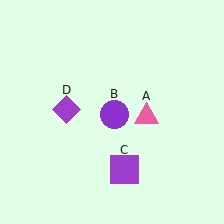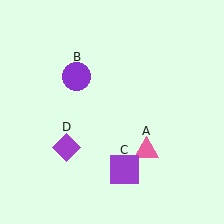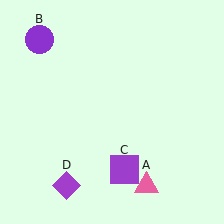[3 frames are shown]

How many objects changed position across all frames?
3 objects changed position: pink triangle (object A), purple circle (object B), purple diamond (object D).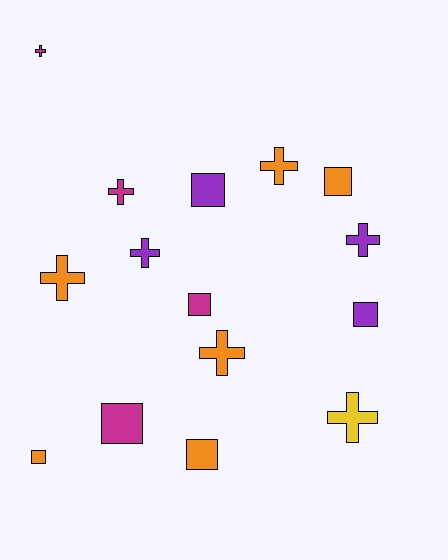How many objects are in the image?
There are 15 objects.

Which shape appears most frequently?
Cross, with 8 objects.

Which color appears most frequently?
Orange, with 6 objects.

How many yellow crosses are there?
There is 1 yellow cross.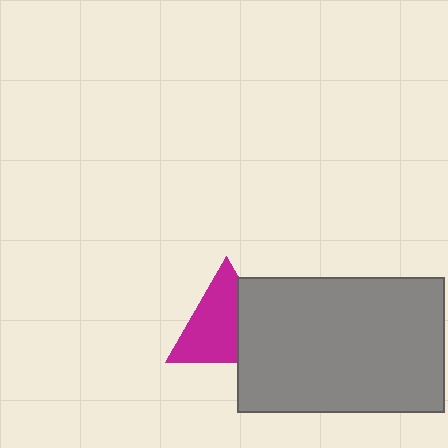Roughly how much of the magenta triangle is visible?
Most of it is visible (roughly 66%).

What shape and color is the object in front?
The object in front is a gray rectangle.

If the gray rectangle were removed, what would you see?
You would see the complete magenta triangle.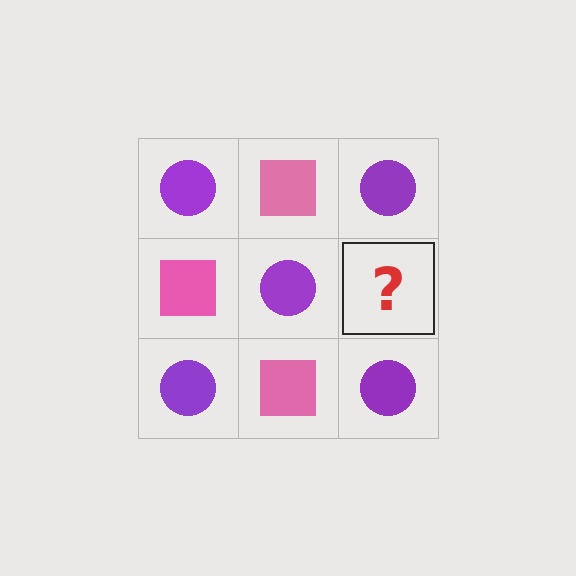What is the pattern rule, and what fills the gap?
The rule is that it alternates purple circle and pink square in a checkerboard pattern. The gap should be filled with a pink square.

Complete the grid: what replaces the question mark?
The question mark should be replaced with a pink square.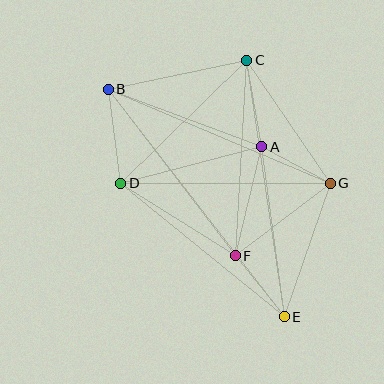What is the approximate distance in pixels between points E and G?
The distance between E and G is approximately 141 pixels.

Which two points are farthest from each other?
Points B and E are farthest from each other.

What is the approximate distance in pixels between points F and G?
The distance between F and G is approximately 119 pixels.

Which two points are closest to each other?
Points A and G are closest to each other.